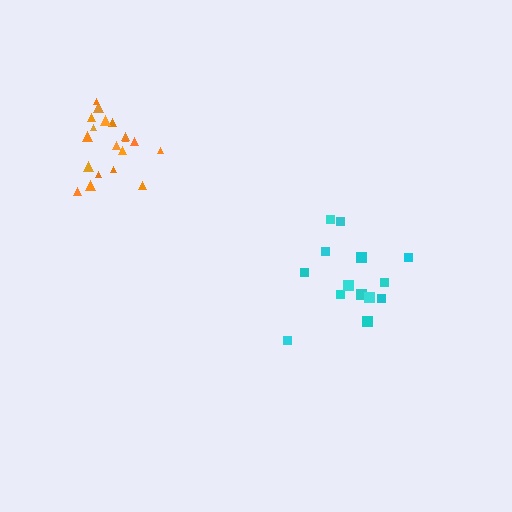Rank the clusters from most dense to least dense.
orange, cyan.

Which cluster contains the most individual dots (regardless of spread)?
Orange (19).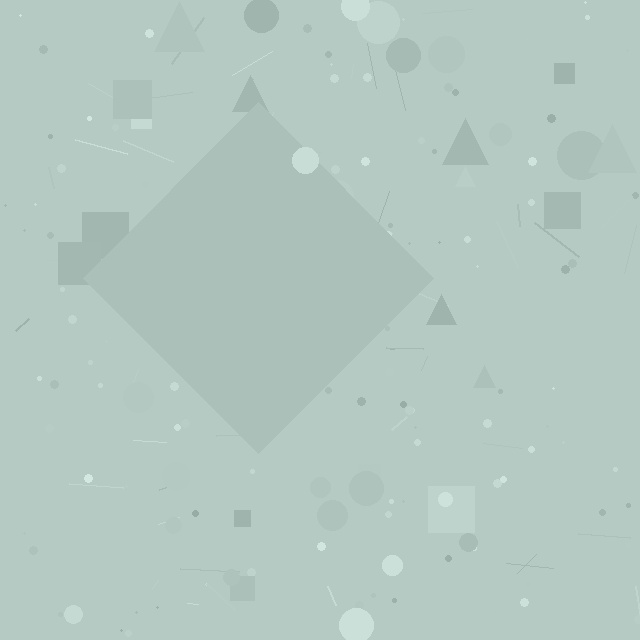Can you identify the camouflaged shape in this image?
The camouflaged shape is a diamond.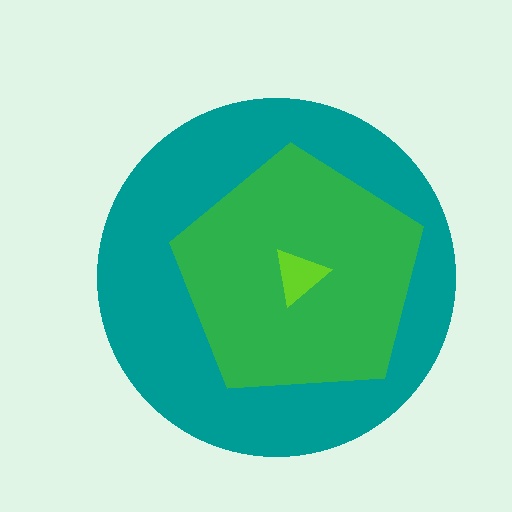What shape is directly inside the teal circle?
The green pentagon.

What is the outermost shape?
The teal circle.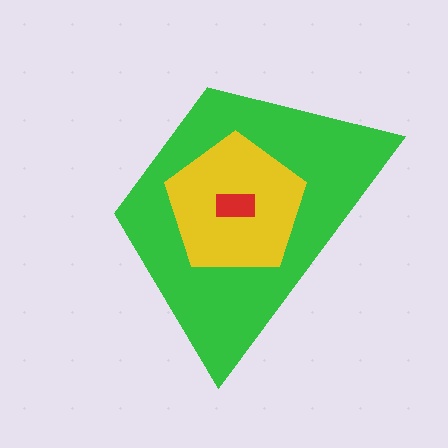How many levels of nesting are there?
3.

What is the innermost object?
The red rectangle.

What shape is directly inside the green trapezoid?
The yellow pentagon.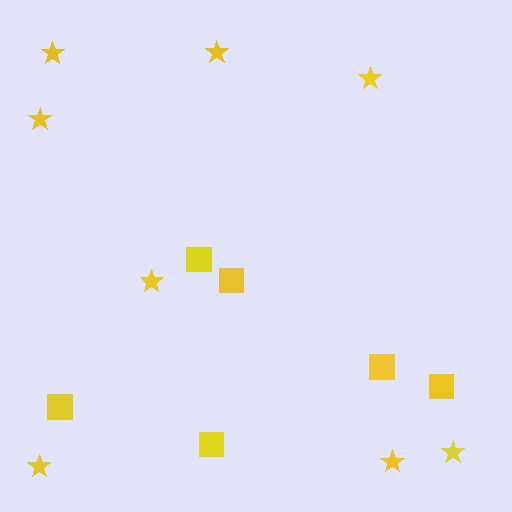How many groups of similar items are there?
There are 2 groups: one group of squares (6) and one group of stars (8).